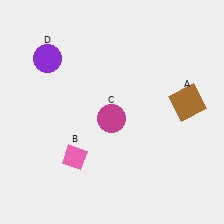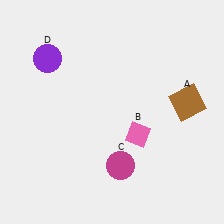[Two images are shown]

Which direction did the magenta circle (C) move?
The magenta circle (C) moved down.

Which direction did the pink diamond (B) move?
The pink diamond (B) moved right.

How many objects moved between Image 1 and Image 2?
2 objects moved between the two images.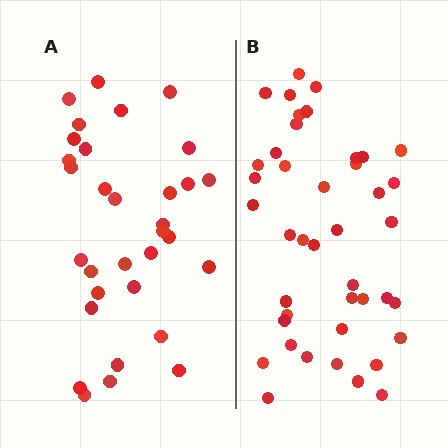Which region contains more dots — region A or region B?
Region B (the right region) has more dots.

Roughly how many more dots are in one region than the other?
Region B has roughly 10 or so more dots than region A.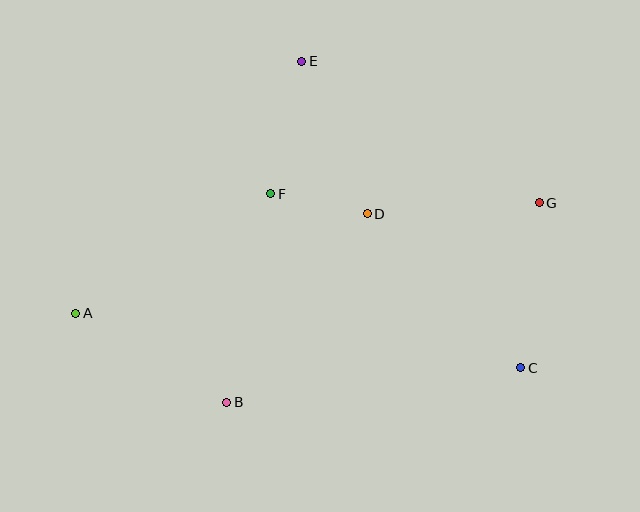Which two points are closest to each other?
Points D and F are closest to each other.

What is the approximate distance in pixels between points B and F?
The distance between B and F is approximately 213 pixels.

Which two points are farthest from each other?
Points A and G are farthest from each other.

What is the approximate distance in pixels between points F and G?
The distance between F and G is approximately 269 pixels.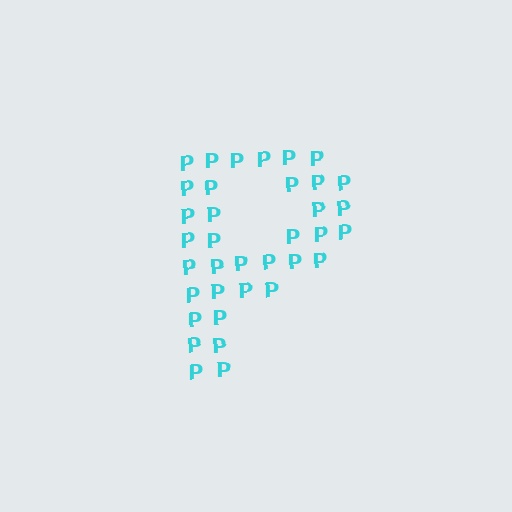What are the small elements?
The small elements are letter P's.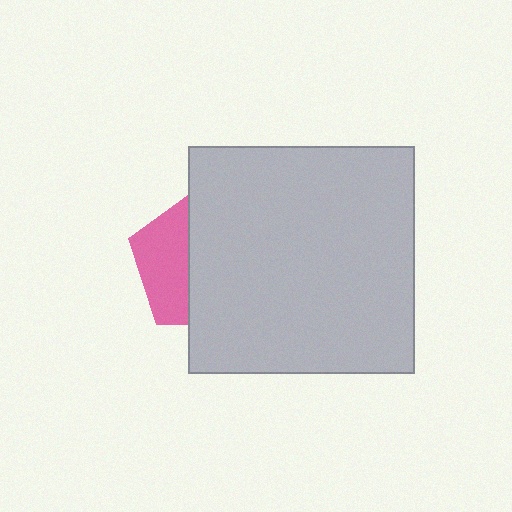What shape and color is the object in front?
The object in front is a light gray square.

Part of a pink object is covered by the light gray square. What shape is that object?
It is a pentagon.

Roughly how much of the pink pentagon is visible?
A small part of it is visible (roughly 37%).